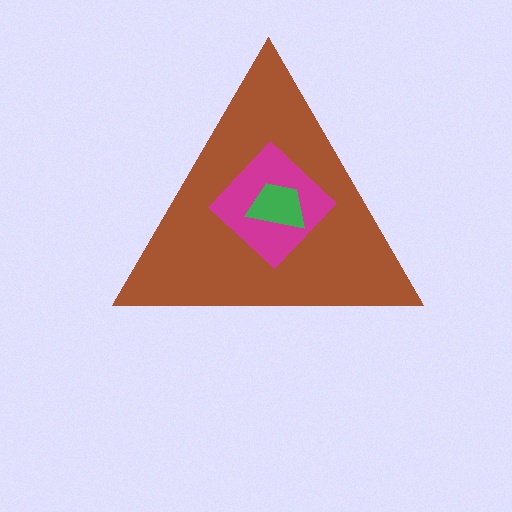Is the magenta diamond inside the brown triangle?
Yes.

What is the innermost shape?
The green trapezoid.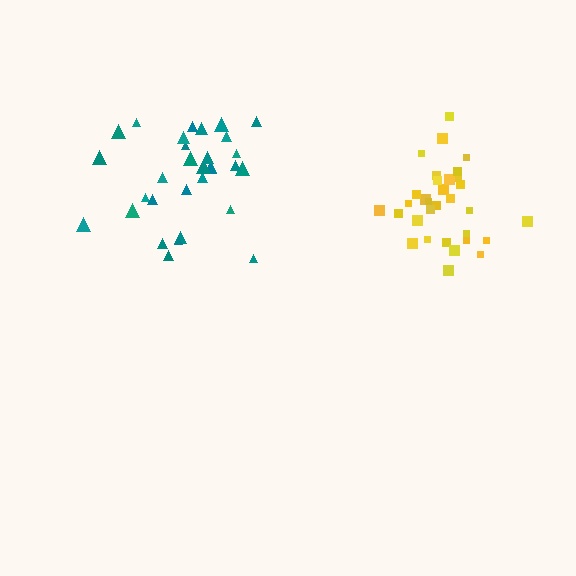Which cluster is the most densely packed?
Yellow.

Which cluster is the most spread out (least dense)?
Teal.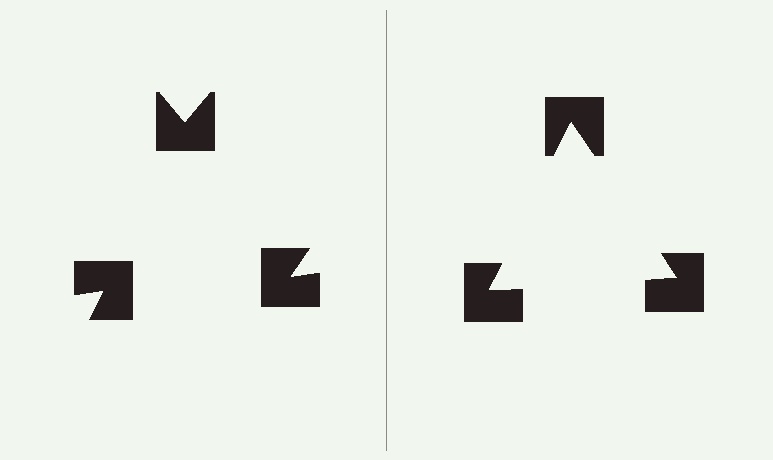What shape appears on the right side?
An illusory triangle.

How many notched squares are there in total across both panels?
6 — 3 on each side.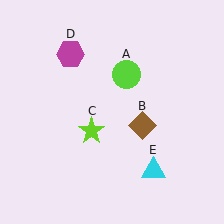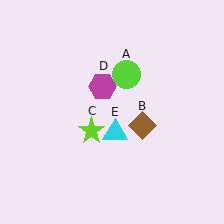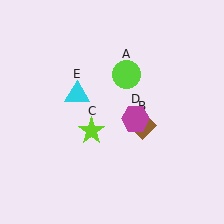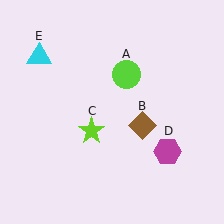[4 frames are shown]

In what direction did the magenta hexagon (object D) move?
The magenta hexagon (object D) moved down and to the right.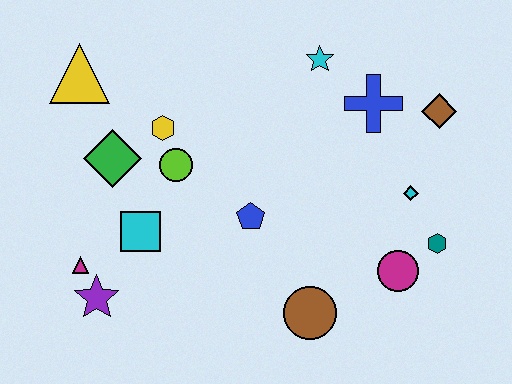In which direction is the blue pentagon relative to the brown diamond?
The blue pentagon is to the left of the brown diamond.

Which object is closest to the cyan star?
The blue cross is closest to the cyan star.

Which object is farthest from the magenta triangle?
The brown diamond is farthest from the magenta triangle.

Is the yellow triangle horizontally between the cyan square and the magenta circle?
No